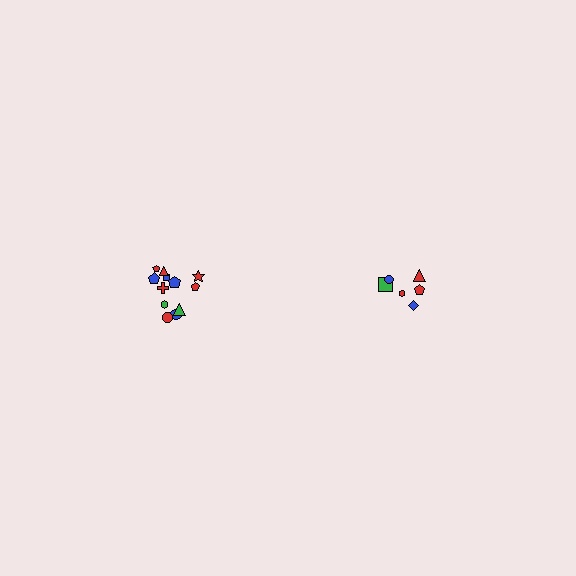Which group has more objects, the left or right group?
The left group.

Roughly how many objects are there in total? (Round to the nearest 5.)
Roughly 20 objects in total.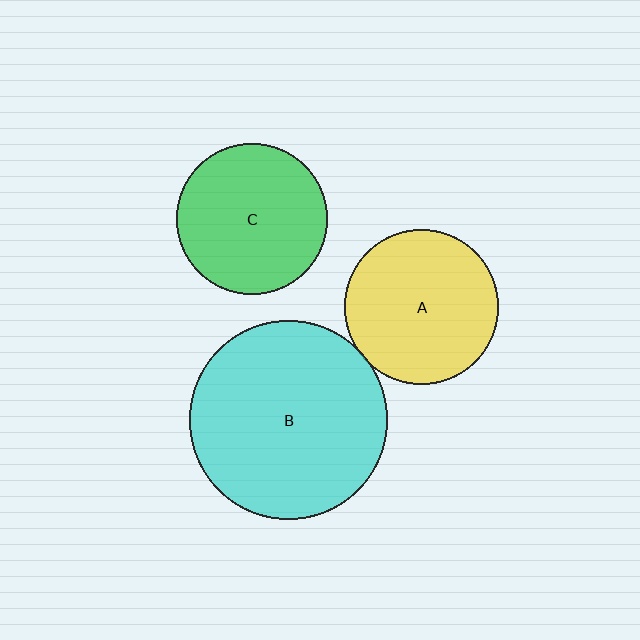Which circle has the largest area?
Circle B (cyan).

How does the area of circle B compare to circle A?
Approximately 1.6 times.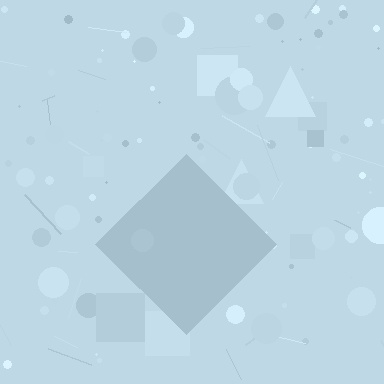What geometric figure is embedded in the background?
A diamond is embedded in the background.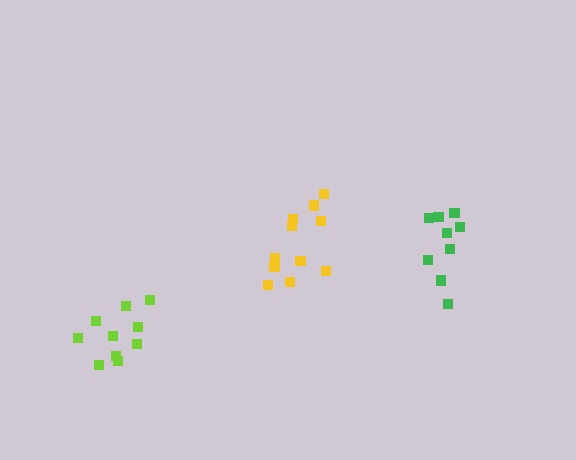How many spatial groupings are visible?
There are 3 spatial groupings.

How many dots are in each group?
Group 1: 9 dots, Group 2: 11 dots, Group 3: 10 dots (30 total).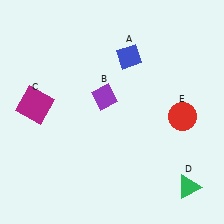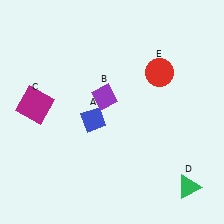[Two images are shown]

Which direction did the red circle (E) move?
The red circle (E) moved up.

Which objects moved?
The objects that moved are: the blue diamond (A), the red circle (E).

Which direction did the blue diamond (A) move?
The blue diamond (A) moved down.